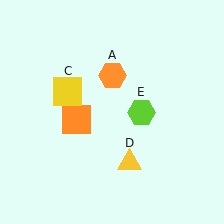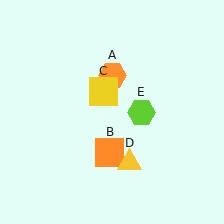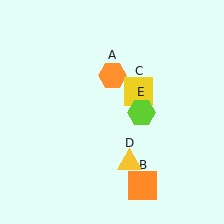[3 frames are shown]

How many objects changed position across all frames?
2 objects changed position: orange square (object B), yellow square (object C).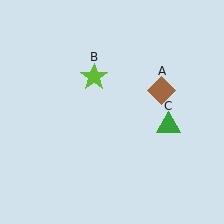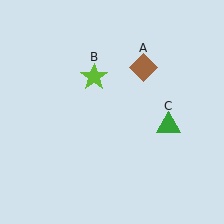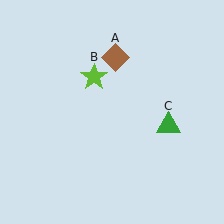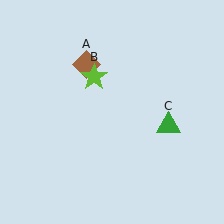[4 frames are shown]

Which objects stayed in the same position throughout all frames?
Lime star (object B) and green triangle (object C) remained stationary.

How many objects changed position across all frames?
1 object changed position: brown diamond (object A).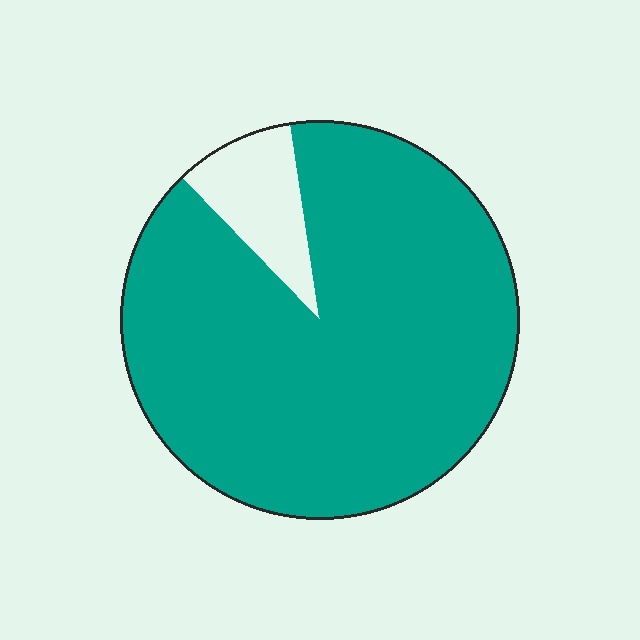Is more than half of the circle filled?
Yes.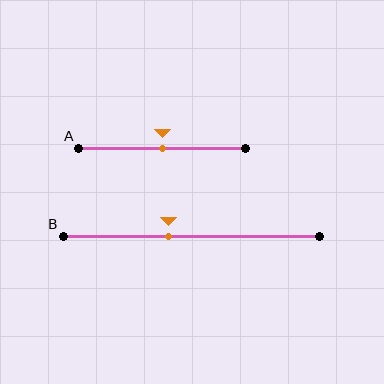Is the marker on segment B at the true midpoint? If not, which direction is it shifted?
No, the marker on segment B is shifted to the left by about 9% of the segment length.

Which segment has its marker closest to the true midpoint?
Segment A has its marker closest to the true midpoint.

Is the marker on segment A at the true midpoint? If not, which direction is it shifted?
Yes, the marker on segment A is at the true midpoint.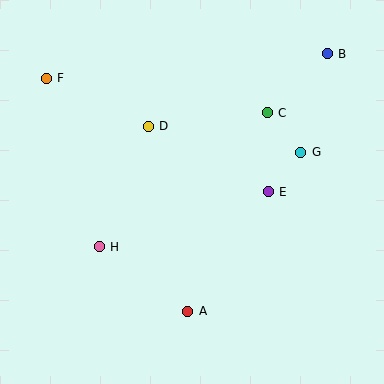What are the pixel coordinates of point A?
Point A is at (188, 311).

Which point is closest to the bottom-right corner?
Point A is closest to the bottom-right corner.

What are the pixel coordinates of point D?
Point D is at (148, 126).